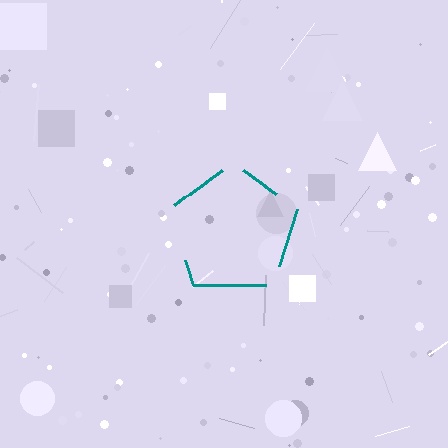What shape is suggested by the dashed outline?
The dashed outline suggests a pentagon.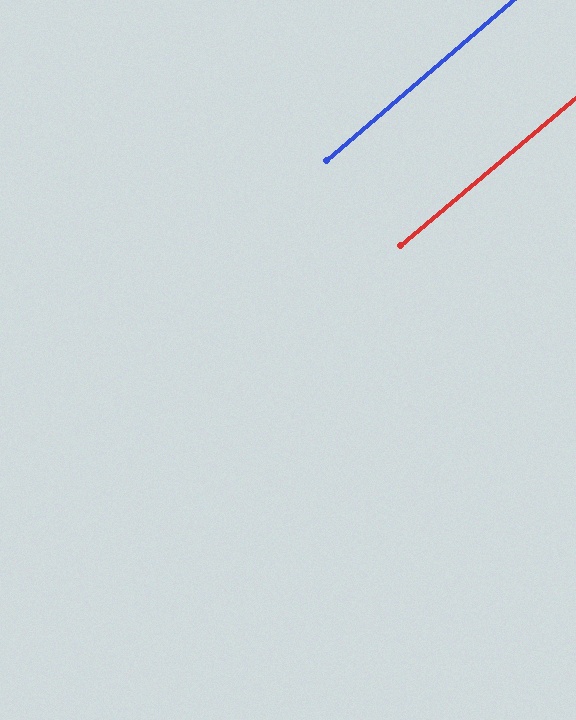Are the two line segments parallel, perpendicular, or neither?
Parallel — their directions differ by only 0.8°.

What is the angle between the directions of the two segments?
Approximately 1 degree.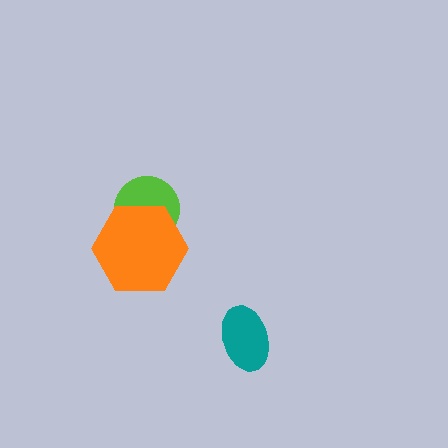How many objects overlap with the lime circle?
1 object overlaps with the lime circle.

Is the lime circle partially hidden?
Yes, it is partially covered by another shape.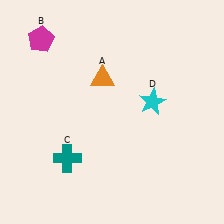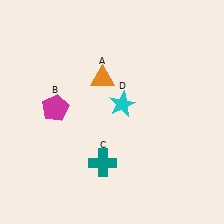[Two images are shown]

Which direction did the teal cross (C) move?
The teal cross (C) moved right.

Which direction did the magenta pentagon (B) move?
The magenta pentagon (B) moved down.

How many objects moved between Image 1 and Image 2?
3 objects moved between the two images.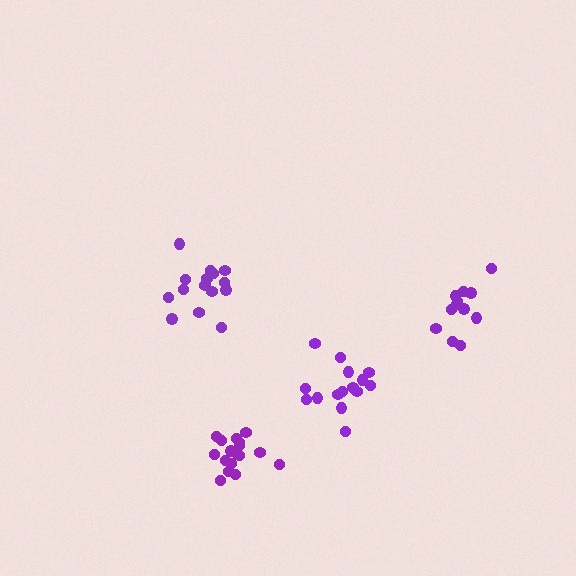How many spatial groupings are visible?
There are 4 spatial groupings.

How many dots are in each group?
Group 1: 16 dots, Group 2: 16 dots, Group 3: 17 dots, Group 4: 12 dots (61 total).